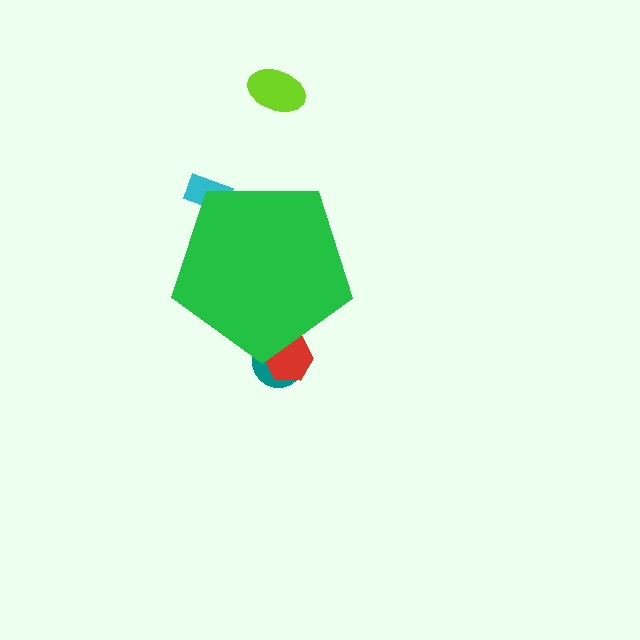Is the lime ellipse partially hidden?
No, the lime ellipse is fully visible.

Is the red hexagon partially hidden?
Yes, the red hexagon is partially hidden behind the green pentagon.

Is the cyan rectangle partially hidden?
Yes, the cyan rectangle is partially hidden behind the green pentagon.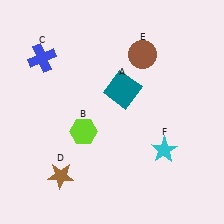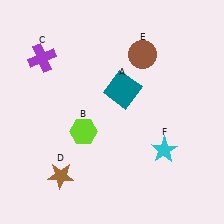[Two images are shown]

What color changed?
The cross (C) changed from blue in Image 1 to purple in Image 2.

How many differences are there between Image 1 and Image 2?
There is 1 difference between the two images.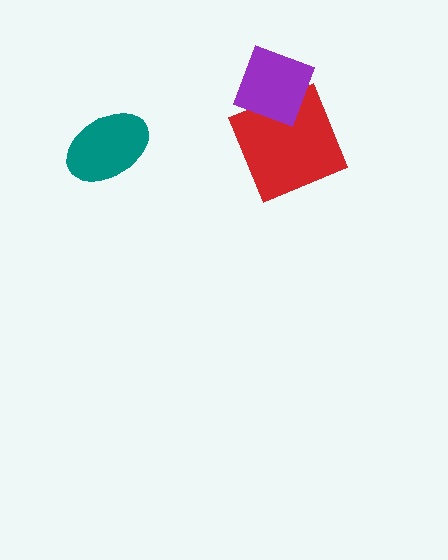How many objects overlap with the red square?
1 object overlaps with the red square.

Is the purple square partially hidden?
No, no other shape covers it.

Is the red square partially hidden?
Yes, it is partially covered by another shape.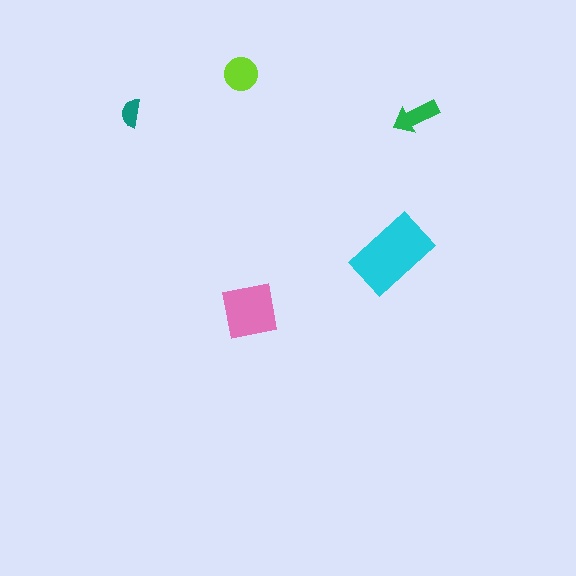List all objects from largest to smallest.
The cyan rectangle, the pink square, the lime circle, the green arrow, the teal semicircle.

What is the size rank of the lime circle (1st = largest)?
3rd.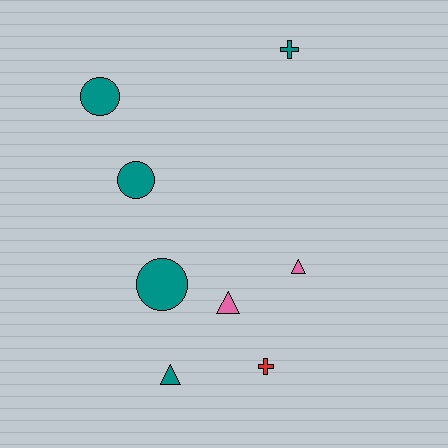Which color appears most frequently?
Teal, with 5 objects.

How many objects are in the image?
There are 8 objects.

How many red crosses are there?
There is 1 red cross.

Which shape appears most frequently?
Circle, with 3 objects.